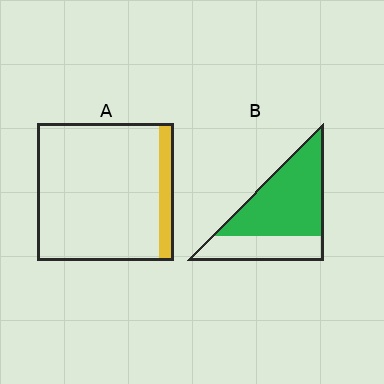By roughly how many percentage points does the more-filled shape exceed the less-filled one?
By roughly 55 percentage points (B over A).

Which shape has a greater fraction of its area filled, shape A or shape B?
Shape B.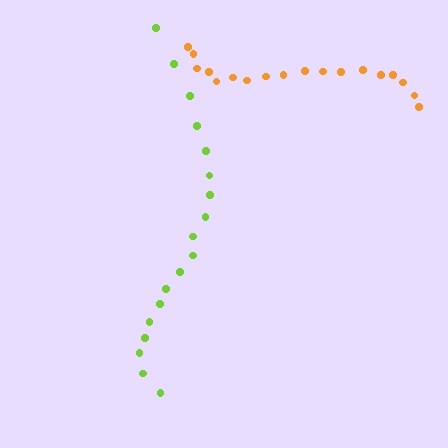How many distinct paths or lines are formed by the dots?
There are 2 distinct paths.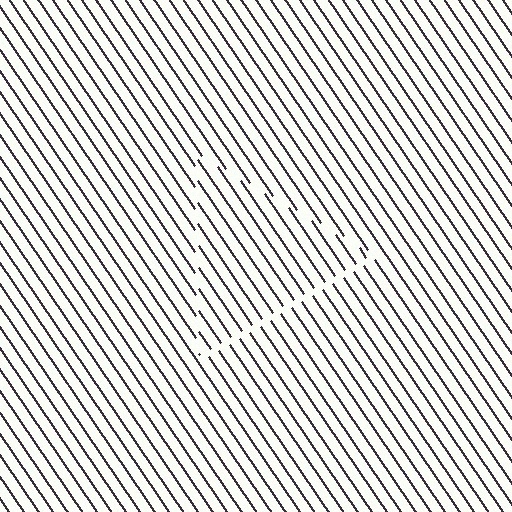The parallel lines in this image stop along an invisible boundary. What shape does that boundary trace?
An illusory triangle. The interior of the shape contains the same grating, shifted by half a period — the contour is defined by the phase discontinuity where line-ends from the inner and outer gratings abut.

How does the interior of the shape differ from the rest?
The interior of the shape contains the same grating, shifted by half a period — the contour is defined by the phase discontinuity where line-ends from the inner and outer gratings abut.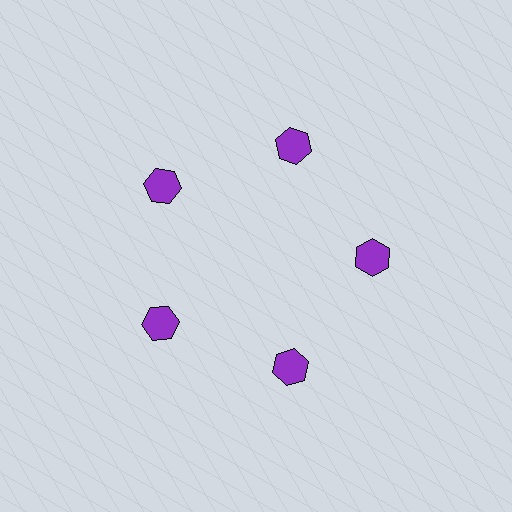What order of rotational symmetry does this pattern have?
This pattern has 5-fold rotational symmetry.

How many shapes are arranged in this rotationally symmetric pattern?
There are 5 shapes, arranged in 5 groups of 1.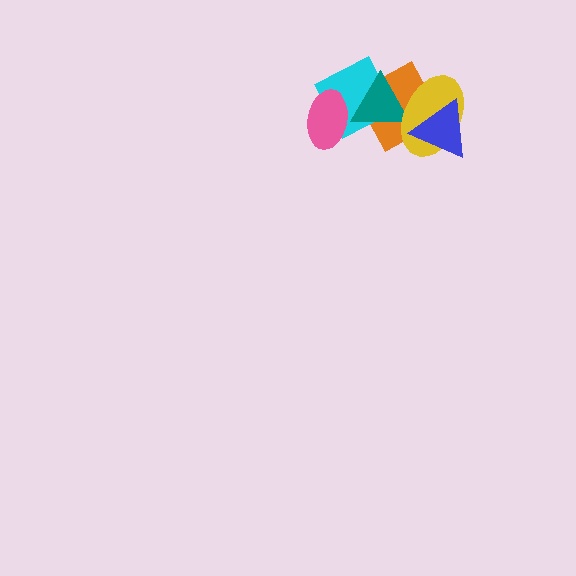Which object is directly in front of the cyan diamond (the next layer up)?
The pink ellipse is directly in front of the cyan diamond.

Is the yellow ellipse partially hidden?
Yes, it is partially covered by another shape.